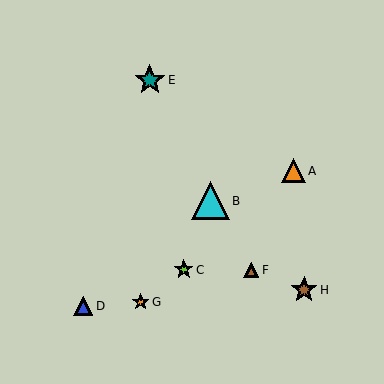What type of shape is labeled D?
Shape D is a blue triangle.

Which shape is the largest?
The cyan triangle (labeled B) is the largest.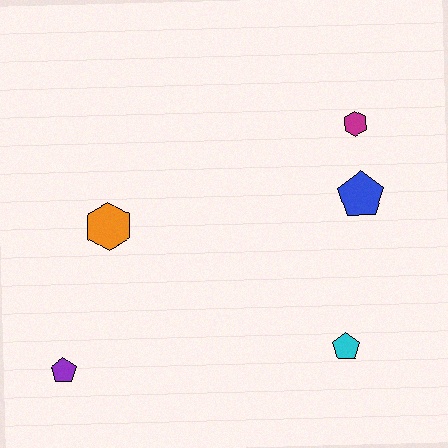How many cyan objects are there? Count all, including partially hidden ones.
There is 1 cyan object.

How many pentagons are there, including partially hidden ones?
There are 3 pentagons.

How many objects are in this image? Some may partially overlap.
There are 5 objects.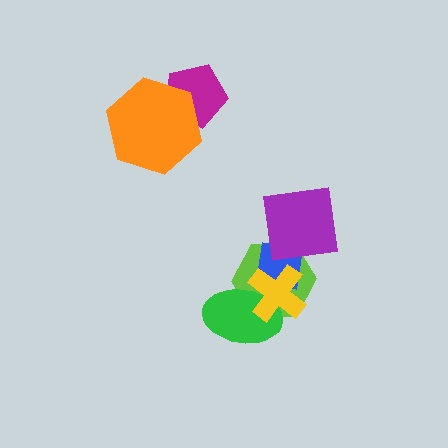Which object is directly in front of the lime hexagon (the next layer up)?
The blue square is directly in front of the lime hexagon.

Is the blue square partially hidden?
Yes, it is partially covered by another shape.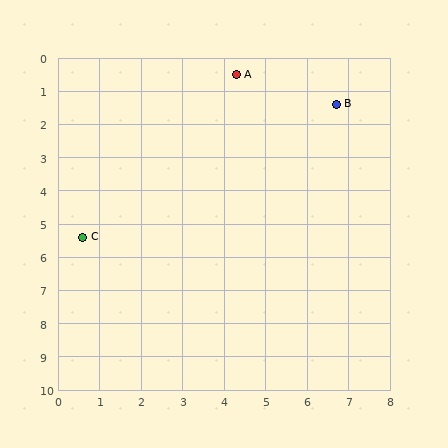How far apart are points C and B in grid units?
Points C and B are about 7.3 grid units apart.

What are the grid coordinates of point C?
Point C is at approximately (0.6, 5.4).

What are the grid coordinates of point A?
Point A is at approximately (4.3, 0.5).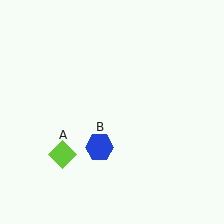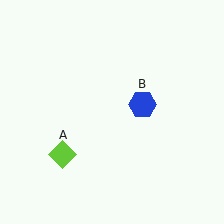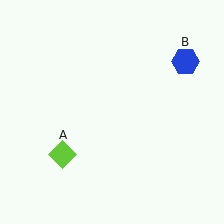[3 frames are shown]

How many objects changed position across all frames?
1 object changed position: blue hexagon (object B).